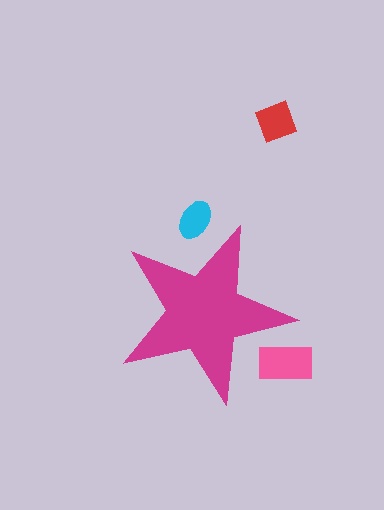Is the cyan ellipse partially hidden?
Yes, the cyan ellipse is partially hidden behind the magenta star.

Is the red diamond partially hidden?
No, the red diamond is fully visible.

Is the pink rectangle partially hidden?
Yes, the pink rectangle is partially hidden behind the magenta star.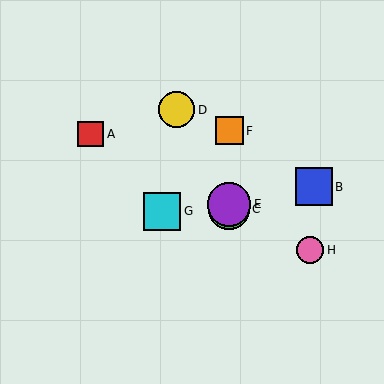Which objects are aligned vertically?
Objects C, E, F are aligned vertically.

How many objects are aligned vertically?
3 objects (C, E, F) are aligned vertically.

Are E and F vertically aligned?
Yes, both are at x≈229.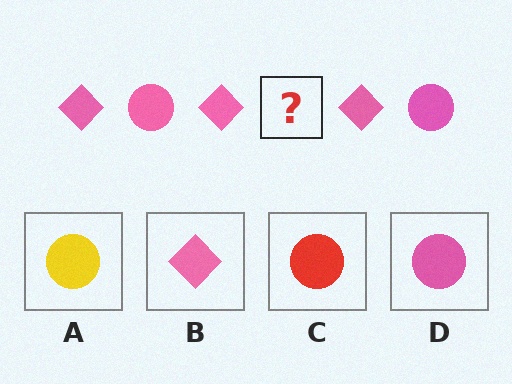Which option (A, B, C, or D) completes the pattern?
D.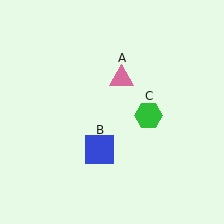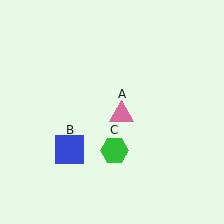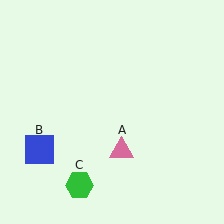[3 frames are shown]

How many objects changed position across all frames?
3 objects changed position: pink triangle (object A), blue square (object B), green hexagon (object C).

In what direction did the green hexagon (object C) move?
The green hexagon (object C) moved down and to the left.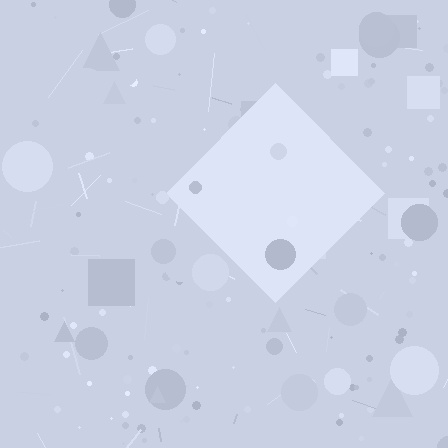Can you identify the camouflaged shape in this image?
The camouflaged shape is a diamond.